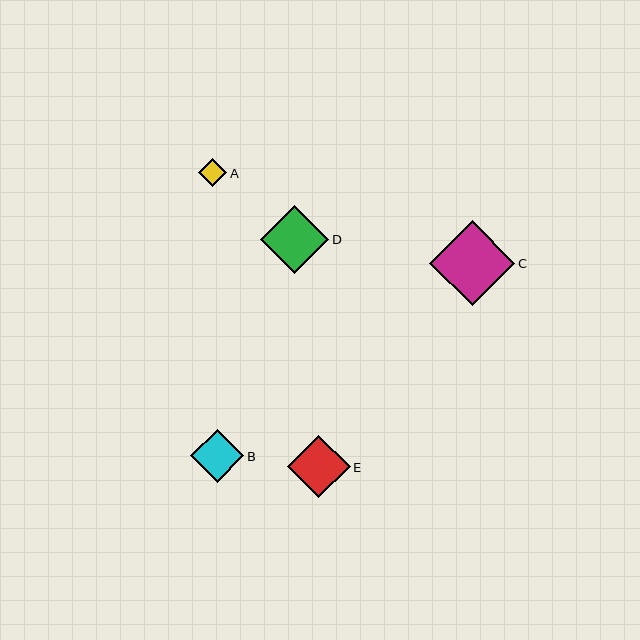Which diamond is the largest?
Diamond C is the largest with a size of approximately 85 pixels.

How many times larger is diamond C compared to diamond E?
Diamond C is approximately 1.4 times the size of diamond E.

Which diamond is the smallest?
Diamond A is the smallest with a size of approximately 28 pixels.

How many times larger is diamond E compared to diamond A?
Diamond E is approximately 2.2 times the size of diamond A.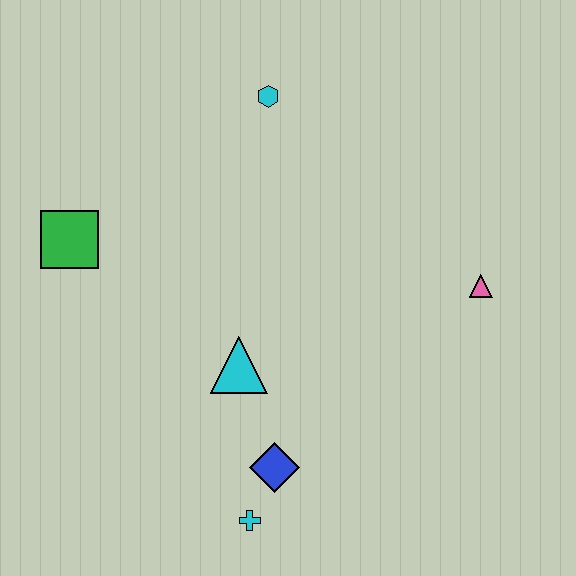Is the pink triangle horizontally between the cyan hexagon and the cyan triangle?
No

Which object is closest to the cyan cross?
The blue diamond is closest to the cyan cross.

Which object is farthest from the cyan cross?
The cyan hexagon is farthest from the cyan cross.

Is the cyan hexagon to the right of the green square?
Yes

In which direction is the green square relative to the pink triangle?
The green square is to the left of the pink triangle.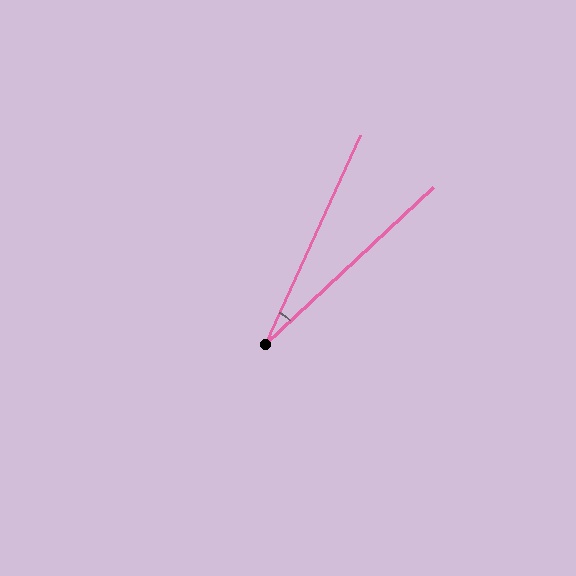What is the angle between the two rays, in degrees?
Approximately 23 degrees.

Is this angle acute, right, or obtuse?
It is acute.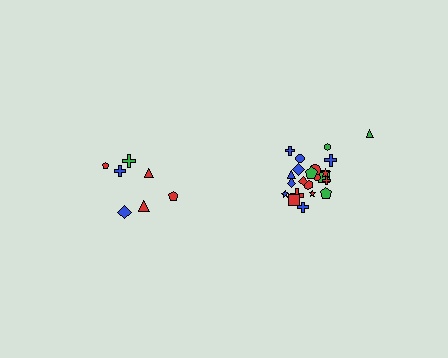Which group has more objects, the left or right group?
The right group.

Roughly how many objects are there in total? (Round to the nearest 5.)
Roughly 30 objects in total.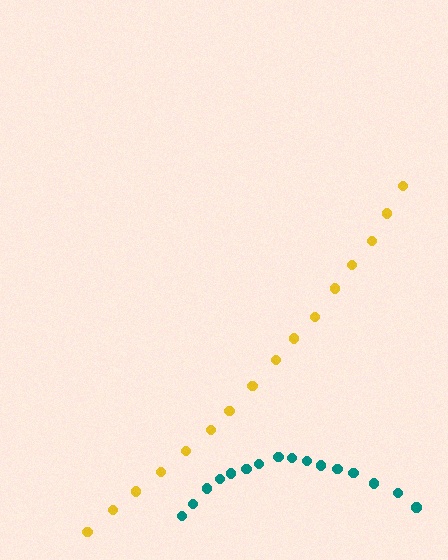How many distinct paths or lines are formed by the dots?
There are 2 distinct paths.